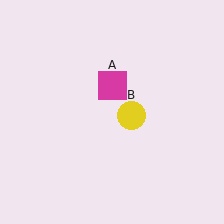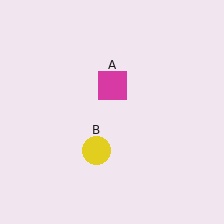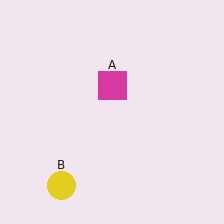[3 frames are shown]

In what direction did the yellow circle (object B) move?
The yellow circle (object B) moved down and to the left.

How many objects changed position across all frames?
1 object changed position: yellow circle (object B).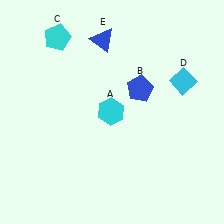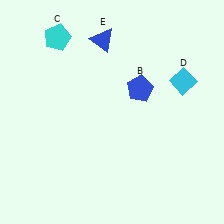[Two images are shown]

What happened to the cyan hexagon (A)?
The cyan hexagon (A) was removed in Image 2. It was in the top-left area of Image 1.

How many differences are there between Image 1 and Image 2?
There is 1 difference between the two images.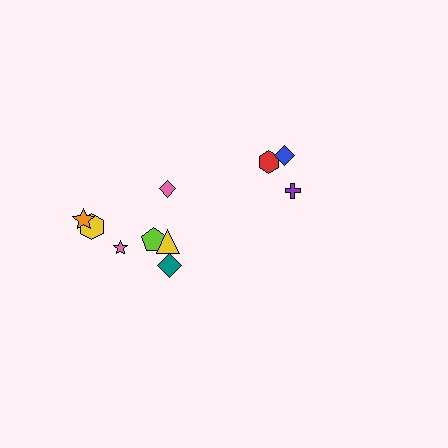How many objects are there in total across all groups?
There are 10 objects.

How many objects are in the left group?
There are 7 objects.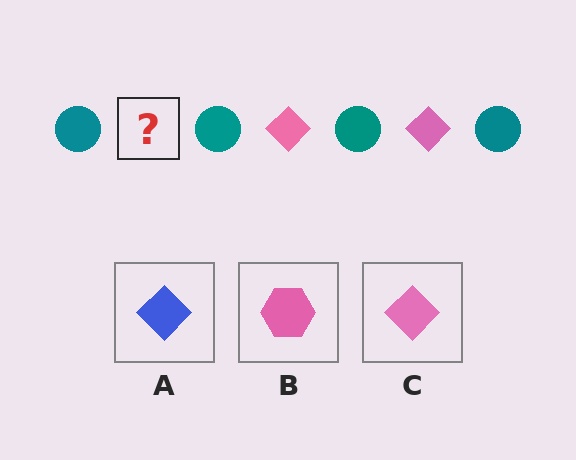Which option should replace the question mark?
Option C.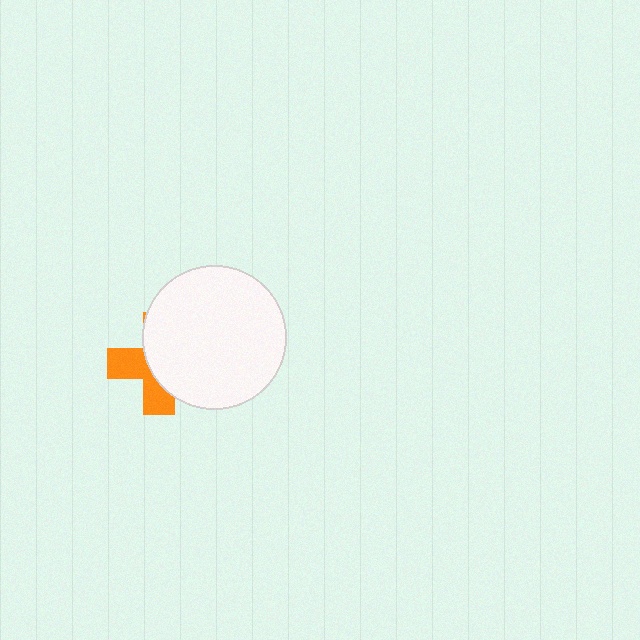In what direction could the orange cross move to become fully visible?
The orange cross could move left. That would shift it out from behind the white circle entirely.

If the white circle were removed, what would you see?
You would see the complete orange cross.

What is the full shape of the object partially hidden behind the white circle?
The partially hidden object is an orange cross.